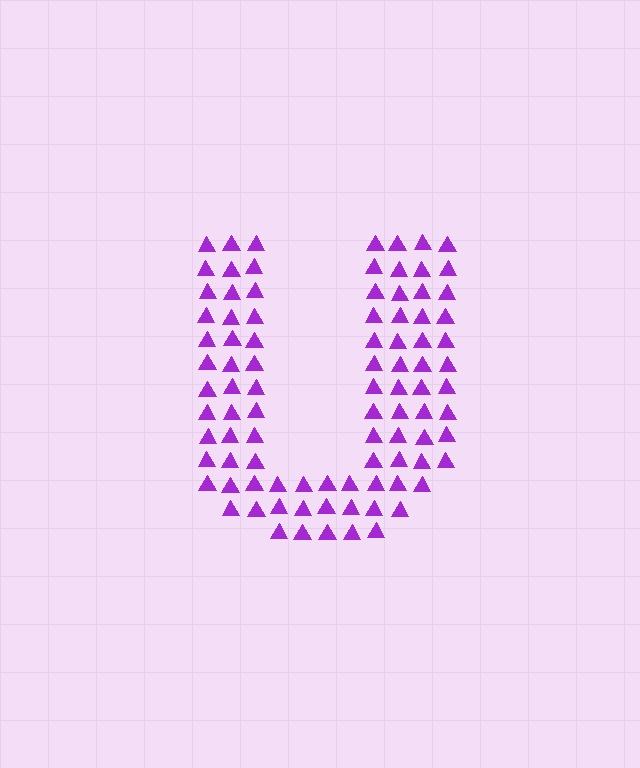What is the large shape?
The large shape is the letter U.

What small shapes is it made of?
It is made of small triangles.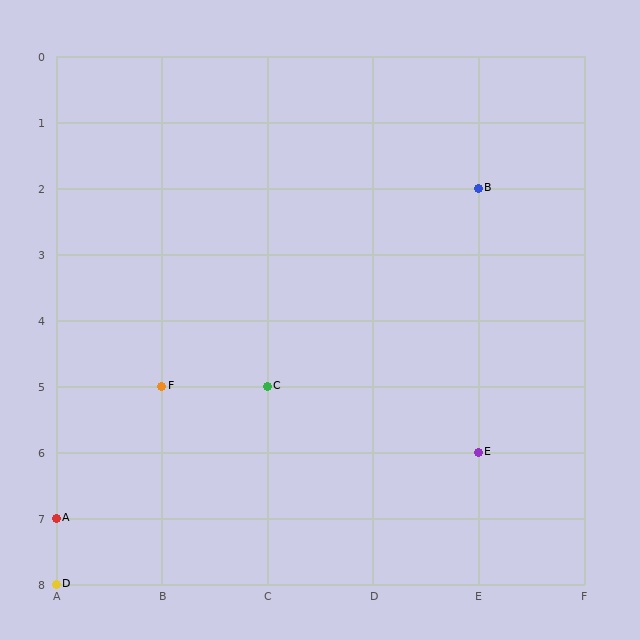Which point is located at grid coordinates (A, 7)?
Point A is at (A, 7).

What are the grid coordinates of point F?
Point F is at grid coordinates (B, 5).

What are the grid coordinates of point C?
Point C is at grid coordinates (C, 5).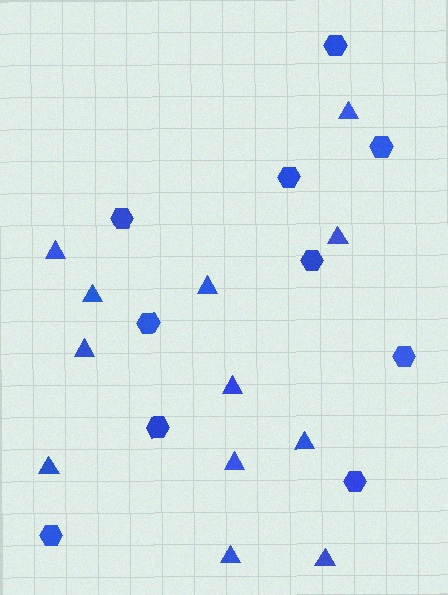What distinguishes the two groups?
There are 2 groups: one group of triangles (12) and one group of hexagons (10).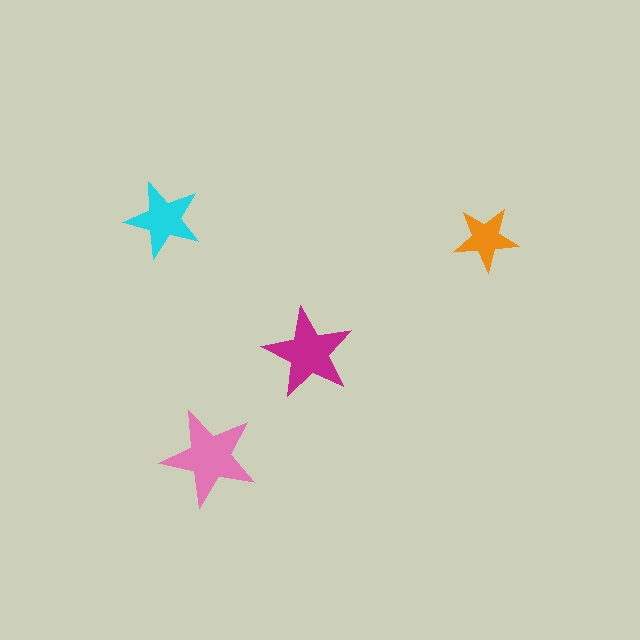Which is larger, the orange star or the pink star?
The pink one.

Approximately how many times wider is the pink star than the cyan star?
About 1.5 times wider.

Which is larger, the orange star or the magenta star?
The magenta one.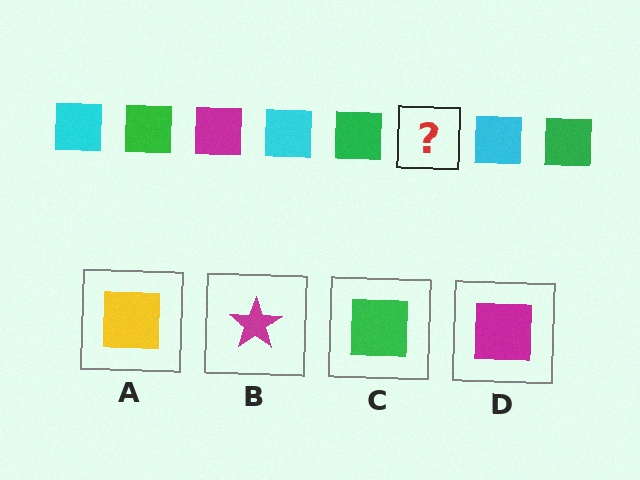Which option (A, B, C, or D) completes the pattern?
D.